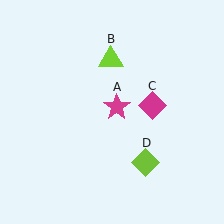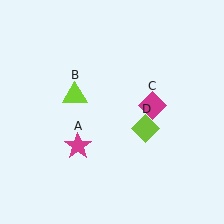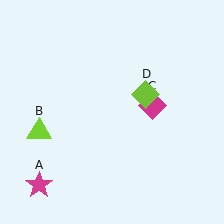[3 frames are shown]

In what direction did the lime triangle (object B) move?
The lime triangle (object B) moved down and to the left.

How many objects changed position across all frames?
3 objects changed position: magenta star (object A), lime triangle (object B), lime diamond (object D).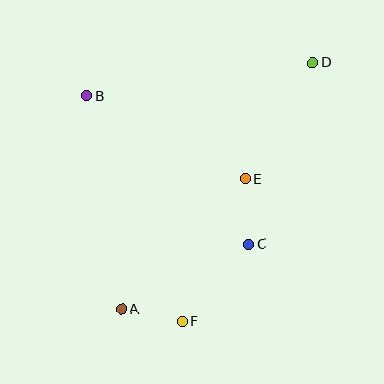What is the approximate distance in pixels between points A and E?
The distance between A and E is approximately 179 pixels.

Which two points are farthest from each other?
Points A and D are farthest from each other.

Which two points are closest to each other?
Points A and F are closest to each other.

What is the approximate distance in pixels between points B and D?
The distance between B and D is approximately 228 pixels.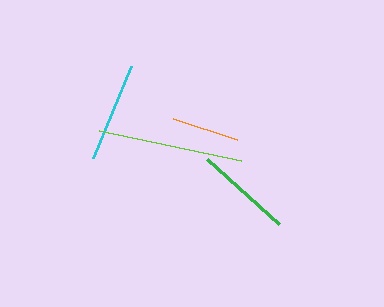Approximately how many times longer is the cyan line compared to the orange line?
The cyan line is approximately 1.5 times the length of the orange line.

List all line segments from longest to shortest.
From longest to shortest: lime, cyan, green, orange.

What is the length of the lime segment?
The lime segment is approximately 146 pixels long.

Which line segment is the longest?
The lime line is the longest at approximately 146 pixels.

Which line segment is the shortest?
The orange line is the shortest at approximately 67 pixels.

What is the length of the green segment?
The green segment is approximately 98 pixels long.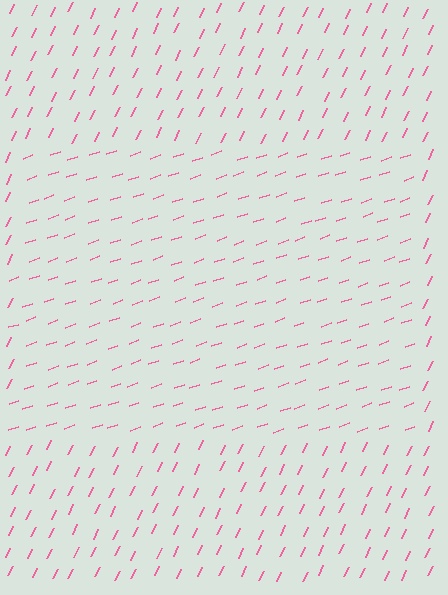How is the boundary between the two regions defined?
The boundary is defined purely by a change in line orientation (approximately 45 degrees difference). All lines are the same color and thickness.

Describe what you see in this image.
The image is filled with small pink line segments. A rectangle region in the image has lines oriented differently from the surrounding lines, creating a visible texture boundary.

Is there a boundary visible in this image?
Yes, there is a texture boundary formed by a change in line orientation.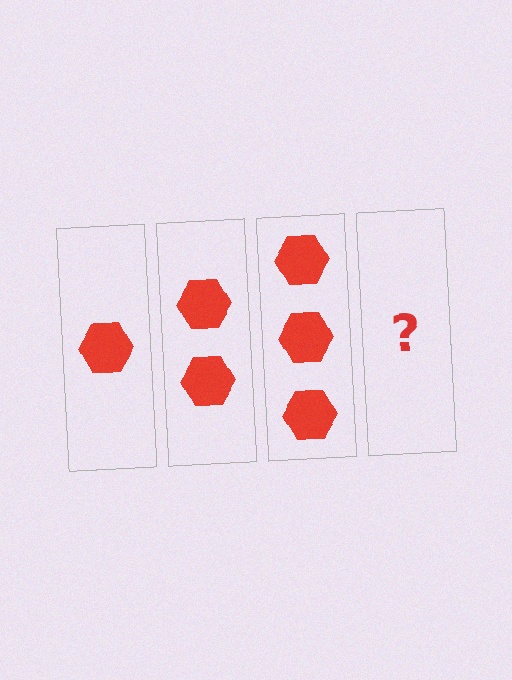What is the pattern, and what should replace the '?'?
The pattern is that each step adds one more hexagon. The '?' should be 4 hexagons.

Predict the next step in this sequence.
The next step is 4 hexagons.